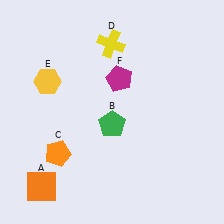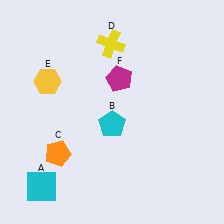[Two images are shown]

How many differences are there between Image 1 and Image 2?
There are 2 differences between the two images.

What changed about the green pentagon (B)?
In Image 1, B is green. In Image 2, it changed to cyan.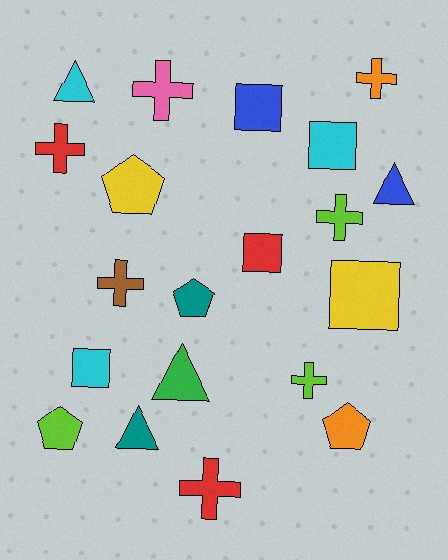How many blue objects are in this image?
There are 2 blue objects.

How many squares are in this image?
There are 5 squares.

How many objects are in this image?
There are 20 objects.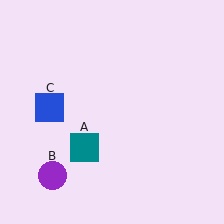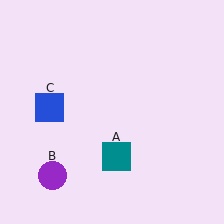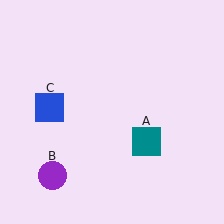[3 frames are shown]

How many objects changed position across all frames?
1 object changed position: teal square (object A).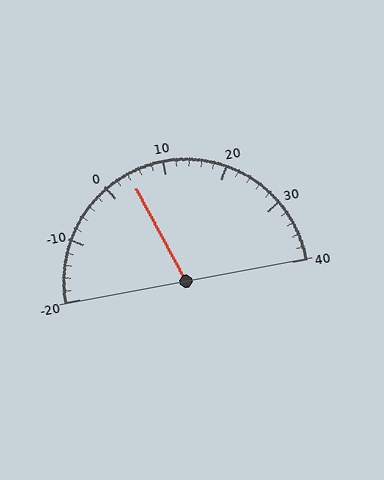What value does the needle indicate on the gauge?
The needle indicates approximately 4.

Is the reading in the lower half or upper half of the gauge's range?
The reading is in the lower half of the range (-20 to 40).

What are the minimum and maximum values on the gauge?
The gauge ranges from -20 to 40.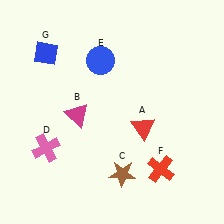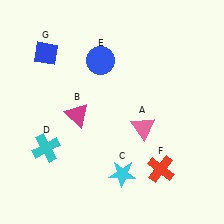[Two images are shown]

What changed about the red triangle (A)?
In Image 1, A is red. In Image 2, it changed to pink.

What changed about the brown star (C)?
In Image 1, C is brown. In Image 2, it changed to cyan.